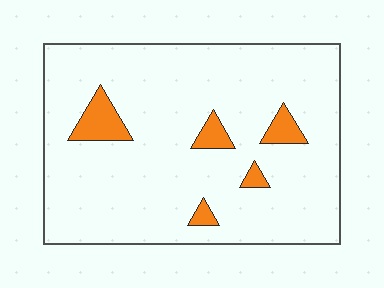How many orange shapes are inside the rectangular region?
5.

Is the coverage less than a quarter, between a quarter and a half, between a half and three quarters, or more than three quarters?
Less than a quarter.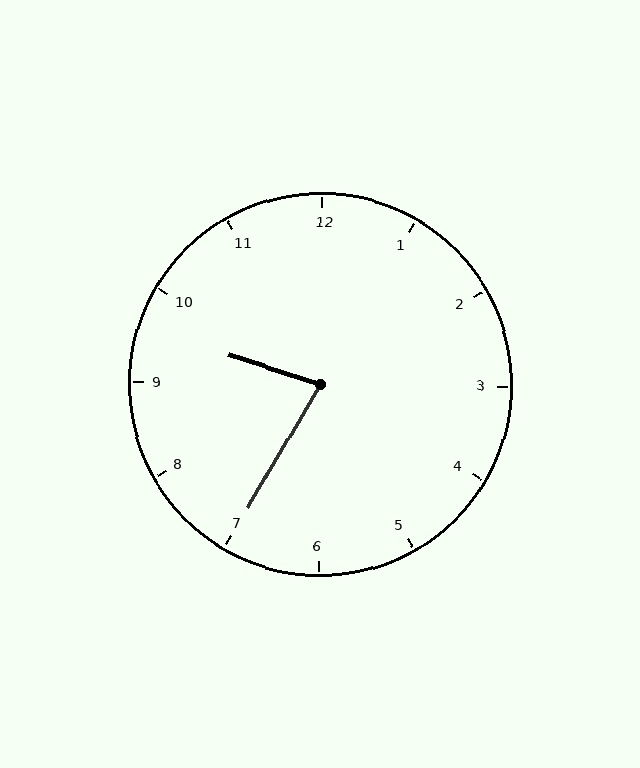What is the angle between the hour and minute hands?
Approximately 78 degrees.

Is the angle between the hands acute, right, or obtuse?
It is acute.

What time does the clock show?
9:35.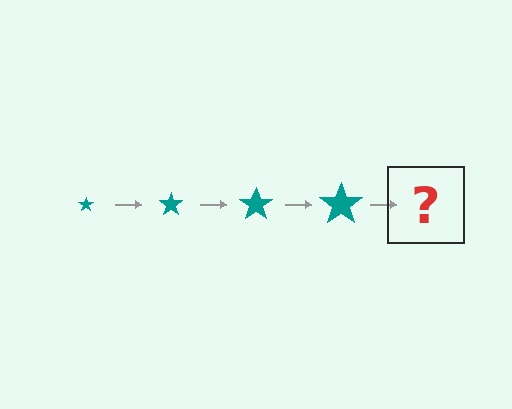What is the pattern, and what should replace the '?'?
The pattern is that the star gets progressively larger each step. The '?' should be a teal star, larger than the previous one.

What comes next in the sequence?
The next element should be a teal star, larger than the previous one.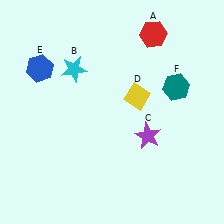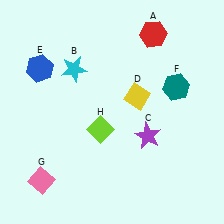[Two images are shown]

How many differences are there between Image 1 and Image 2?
There are 2 differences between the two images.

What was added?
A pink diamond (G), a lime diamond (H) were added in Image 2.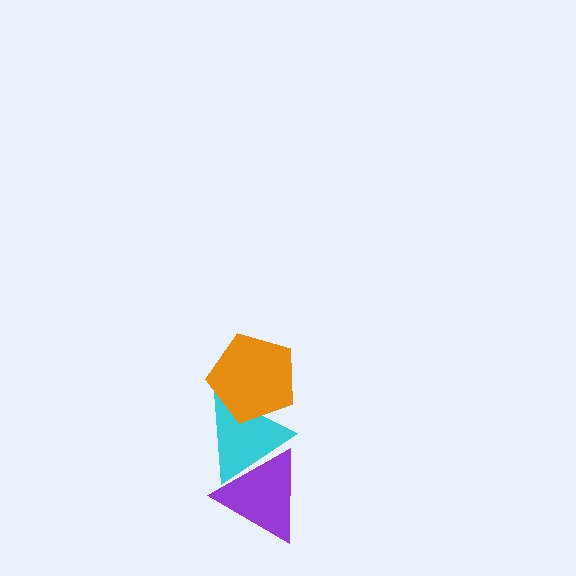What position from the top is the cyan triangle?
The cyan triangle is 2nd from the top.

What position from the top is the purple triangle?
The purple triangle is 3rd from the top.